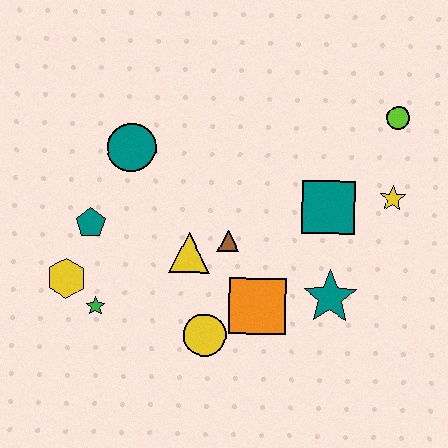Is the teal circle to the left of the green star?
No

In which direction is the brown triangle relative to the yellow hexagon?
The brown triangle is to the right of the yellow hexagon.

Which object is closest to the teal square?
The yellow star is closest to the teal square.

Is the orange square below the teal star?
Yes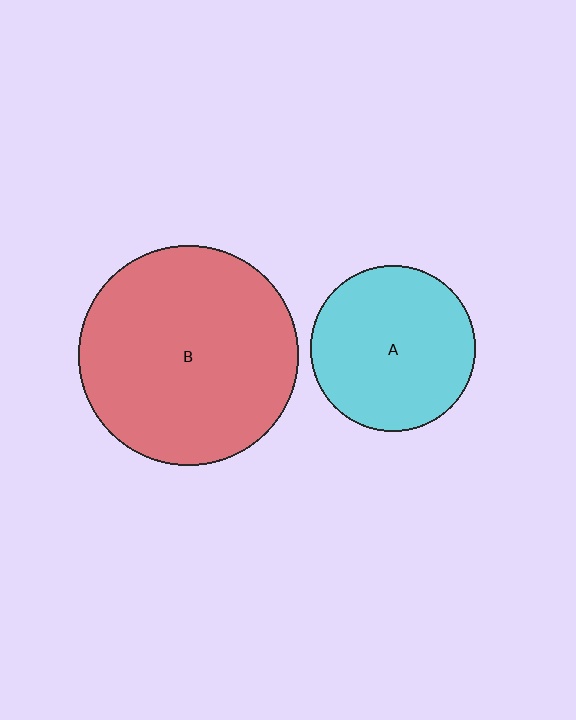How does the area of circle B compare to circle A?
Approximately 1.8 times.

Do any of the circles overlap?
No, none of the circles overlap.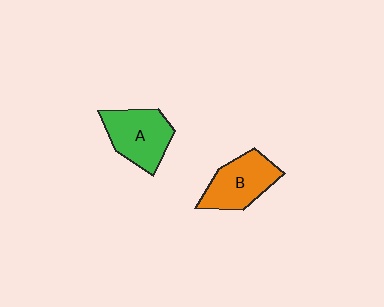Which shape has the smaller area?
Shape B (orange).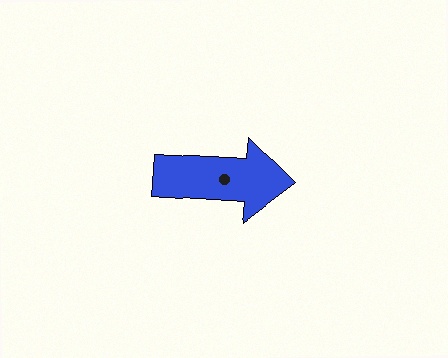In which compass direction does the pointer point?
East.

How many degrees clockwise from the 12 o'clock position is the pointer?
Approximately 94 degrees.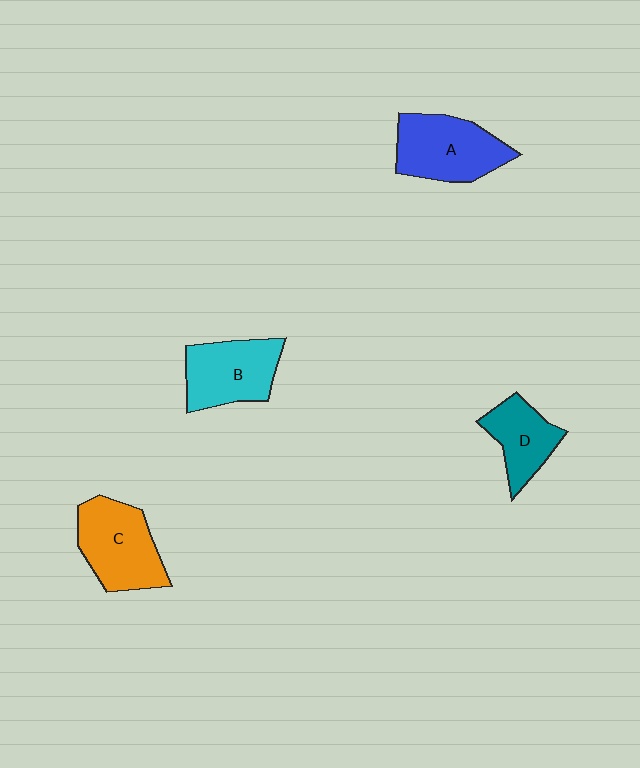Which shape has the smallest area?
Shape D (teal).